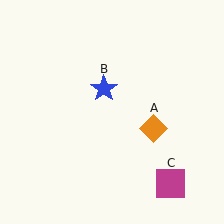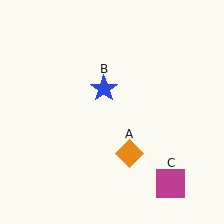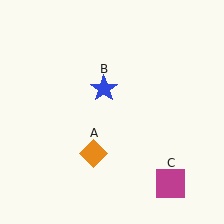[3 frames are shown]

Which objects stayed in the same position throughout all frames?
Blue star (object B) and magenta square (object C) remained stationary.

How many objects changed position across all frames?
1 object changed position: orange diamond (object A).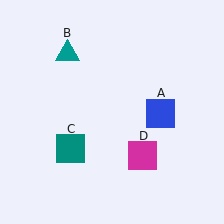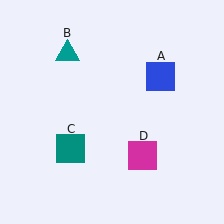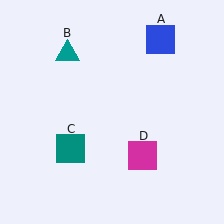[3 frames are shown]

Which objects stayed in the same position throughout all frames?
Teal triangle (object B) and teal square (object C) and magenta square (object D) remained stationary.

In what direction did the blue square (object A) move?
The blue square (object A) moved up.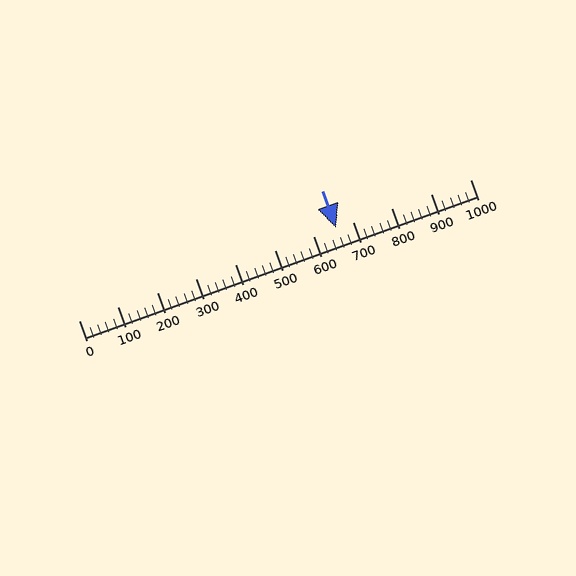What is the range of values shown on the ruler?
The ruler shows values from 0 to 1000.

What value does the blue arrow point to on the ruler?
The blue arrow points to approximately 658.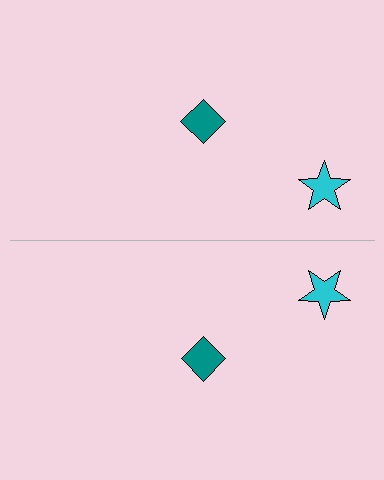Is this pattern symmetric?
Yes, this pattern has bilateral (reflection) symmetry.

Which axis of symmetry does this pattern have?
The pattern has a horizontal axis of symmetry running through the center of the image.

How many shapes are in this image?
There are 4 shapes in this image.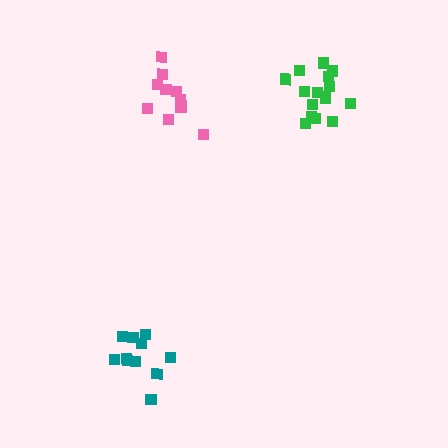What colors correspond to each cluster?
The clusters are colored: green, teal, pink.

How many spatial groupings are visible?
There are 3 spatial groupings.